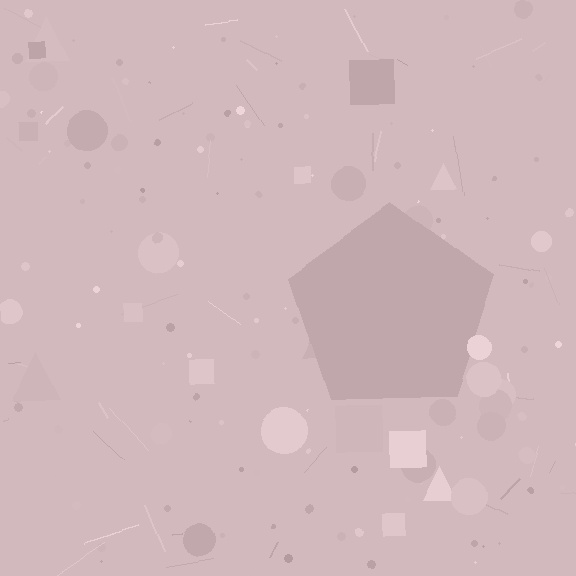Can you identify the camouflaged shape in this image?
The camouflaged shape is a pentagon.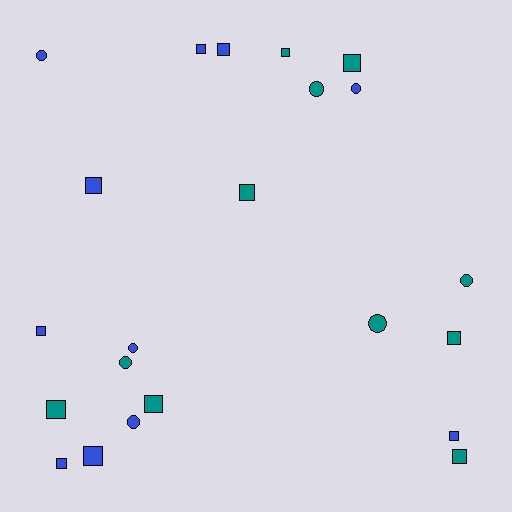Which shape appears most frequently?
Square, with 14 objects.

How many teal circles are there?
There are 4 teal circles.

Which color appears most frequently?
Teal, with 11 objects.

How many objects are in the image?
There are 22 objects.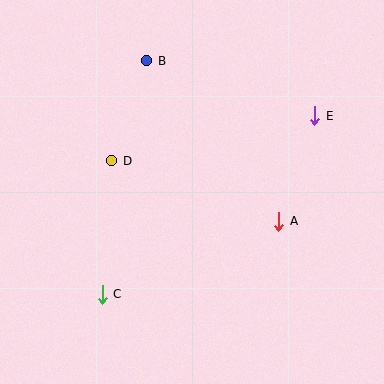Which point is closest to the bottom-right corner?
Point A is closest to the bottom-right corner.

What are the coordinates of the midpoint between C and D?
The midpoint between C and D is at (107, 228).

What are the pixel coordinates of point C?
Point C is at (102, 294).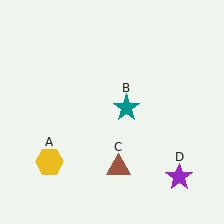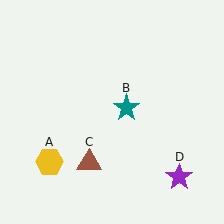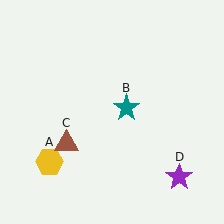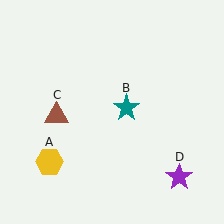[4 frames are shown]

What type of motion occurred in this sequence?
The brown triangle (object C) rotated clockwise around the center of the scene.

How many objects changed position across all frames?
1 object changed position: brown triangle (object C).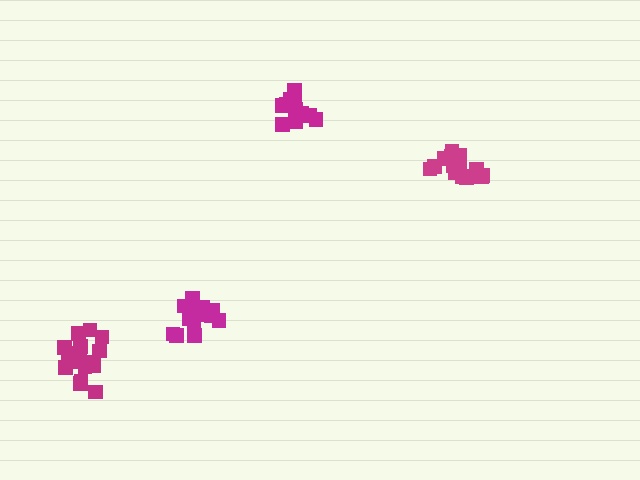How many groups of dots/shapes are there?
There are 4 groups.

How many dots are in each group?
Group 1: 15 dots, Group 2: 19 dots, Group 3: 16 dots, Group 4: 17 dots (67 total).